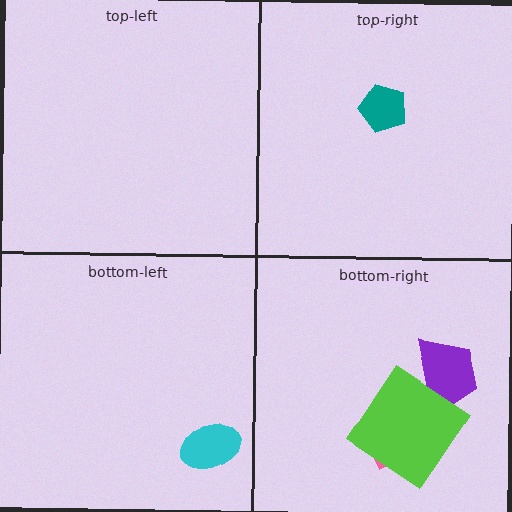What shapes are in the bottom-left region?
The cyan ellipse.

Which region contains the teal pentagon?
The top-right region.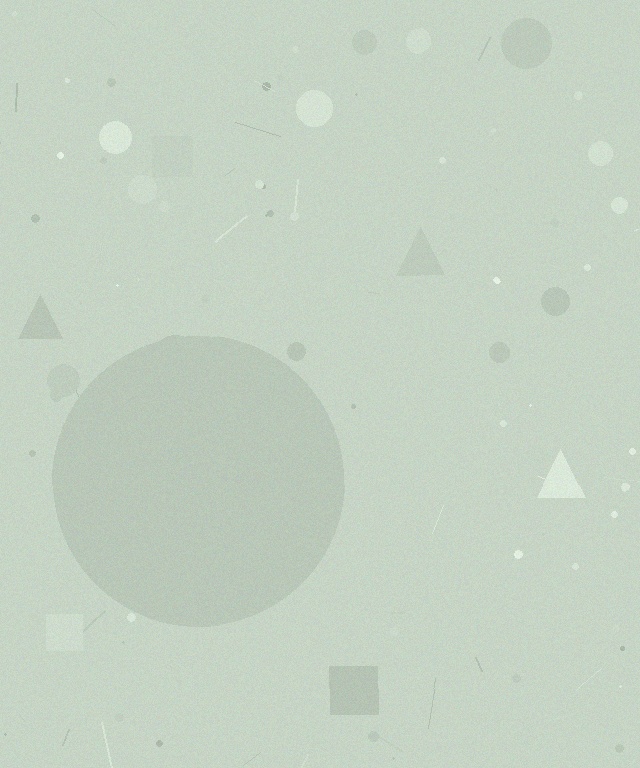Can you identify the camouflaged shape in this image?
The camouflaged shape is a circle.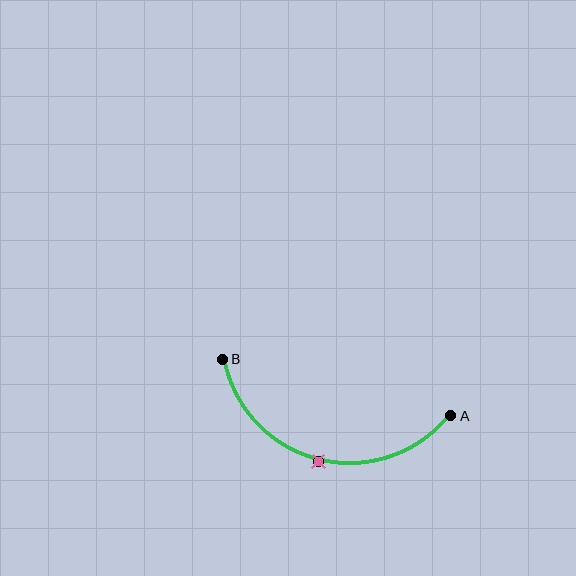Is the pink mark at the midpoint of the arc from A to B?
Yes. The pink mark lies on the arc at equal arc-length from both A and B — it is the arc midpoint.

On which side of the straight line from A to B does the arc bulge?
The arc bulges below the straight line connecting A and B.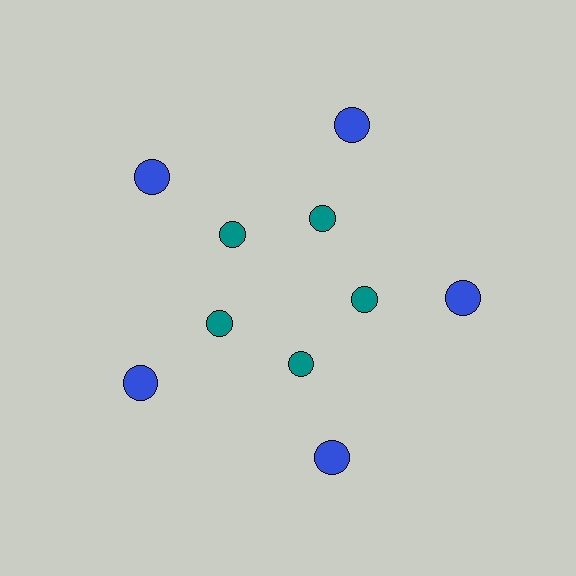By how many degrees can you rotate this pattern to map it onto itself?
The pattern maps onto itself every 72 degrees of rotation.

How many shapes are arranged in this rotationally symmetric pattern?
There are 10 shapes, arranged in 5 groups of 2.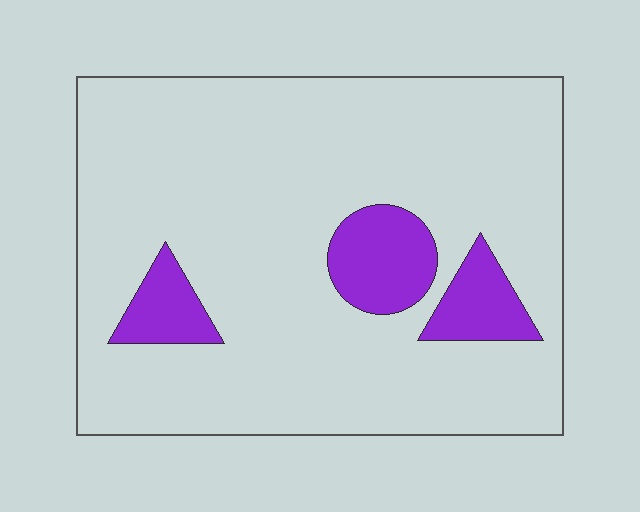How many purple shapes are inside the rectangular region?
3.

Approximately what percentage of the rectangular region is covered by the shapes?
Approximately 15%.